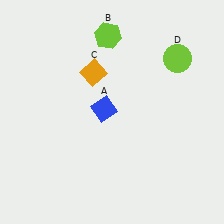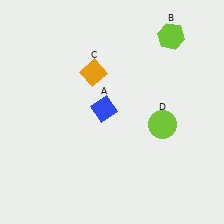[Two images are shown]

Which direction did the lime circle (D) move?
The lime circle (D) moved down.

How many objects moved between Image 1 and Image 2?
2 objects moved between the two images.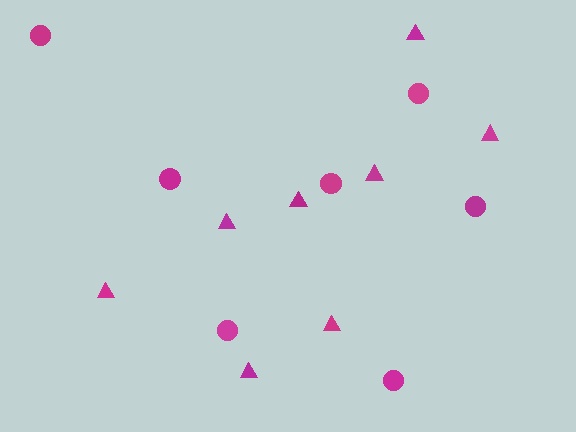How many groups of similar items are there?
There are 2 groups: one group of circles (7) and one group of triangles (8).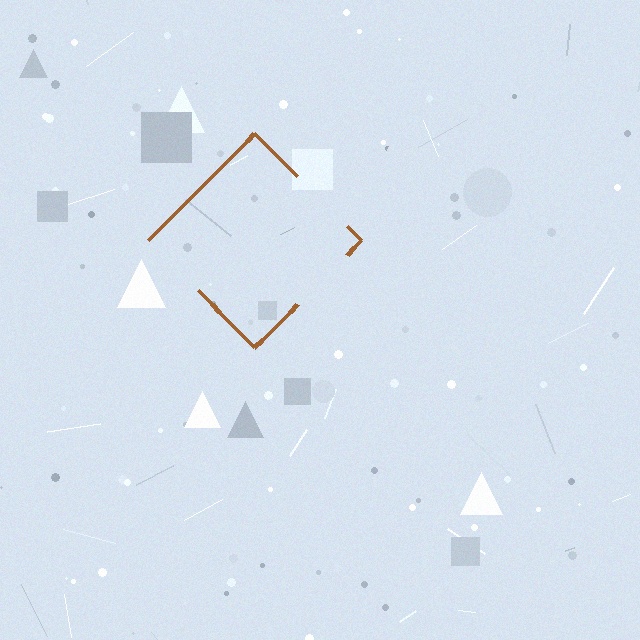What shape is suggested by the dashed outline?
The dashed outline suggests a diamond.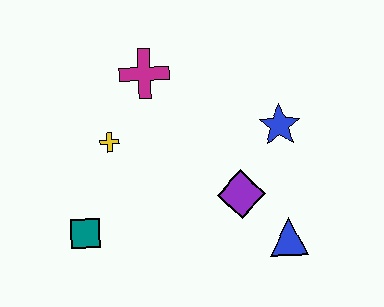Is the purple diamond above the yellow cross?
No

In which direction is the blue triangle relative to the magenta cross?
The blue triangle is below the magenta cross.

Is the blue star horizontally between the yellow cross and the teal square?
No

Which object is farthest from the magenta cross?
The blue triangle is farthest from the magenta cross.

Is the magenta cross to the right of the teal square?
Yes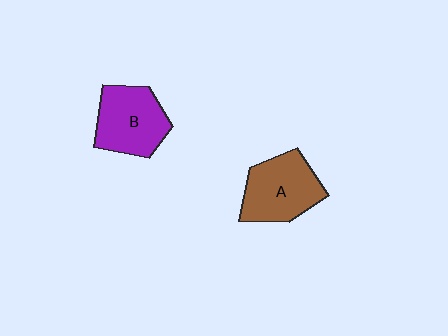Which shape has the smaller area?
Shape B (purple).